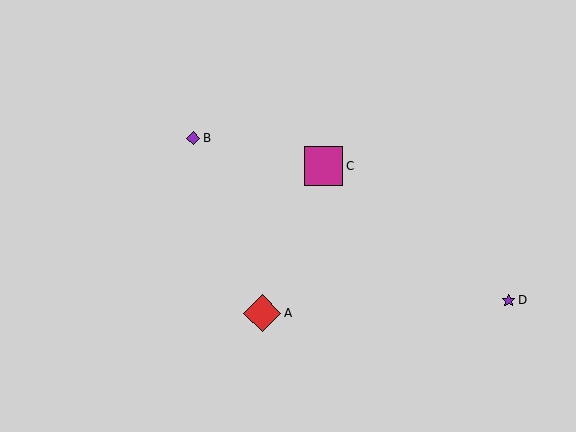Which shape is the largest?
The magenta square (labeled C) is the largest.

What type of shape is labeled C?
Shape C is a magenta square.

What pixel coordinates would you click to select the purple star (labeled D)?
Click at (508, 300) to select the purple star D.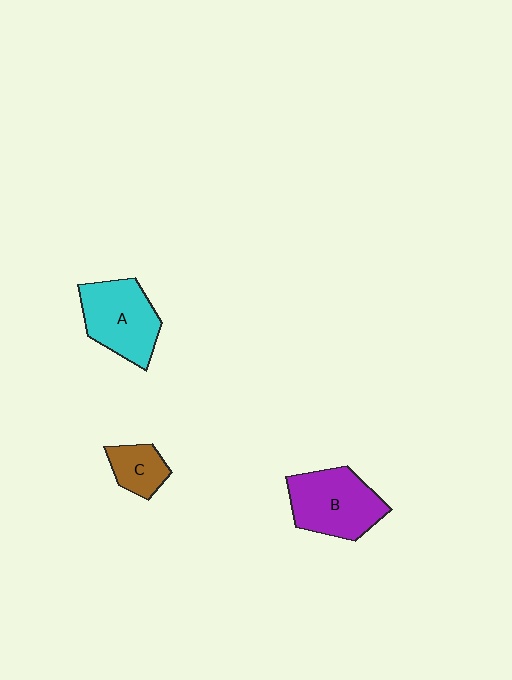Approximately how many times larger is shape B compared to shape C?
Approximately 2.2 times.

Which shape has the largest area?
Shape B (purple).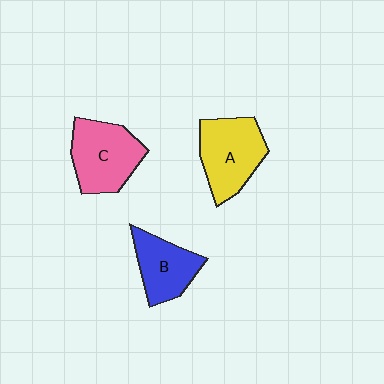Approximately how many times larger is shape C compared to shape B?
Approximately 1.3 times.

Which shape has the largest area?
Shape A (yellow).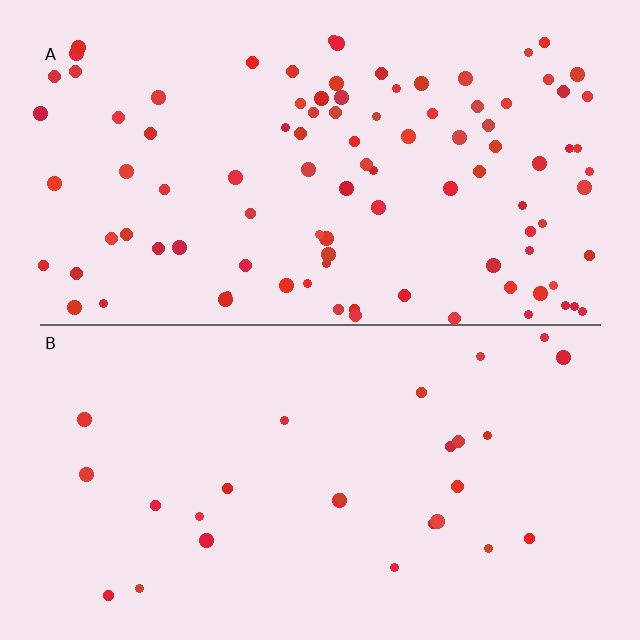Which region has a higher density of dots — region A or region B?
A (the top).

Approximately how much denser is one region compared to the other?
Approximately 3.7× — region A over region B.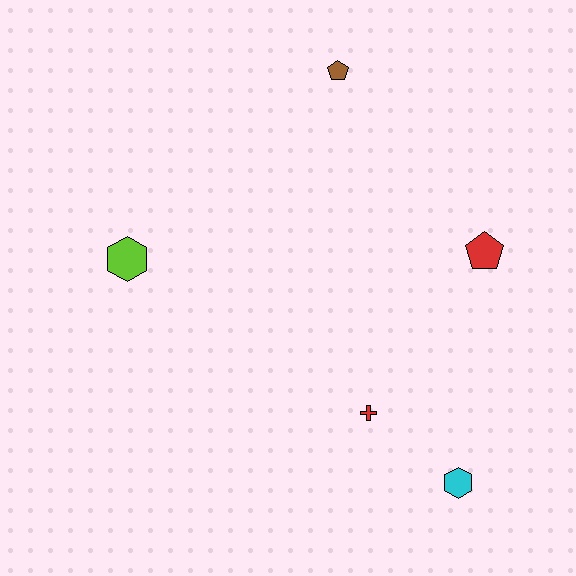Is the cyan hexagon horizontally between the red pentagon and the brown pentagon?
Yes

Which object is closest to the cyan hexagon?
The red cross is closest to the cyan hexagon.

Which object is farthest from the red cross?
The brown pentagon is farthest from the red cross.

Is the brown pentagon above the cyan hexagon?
Yes